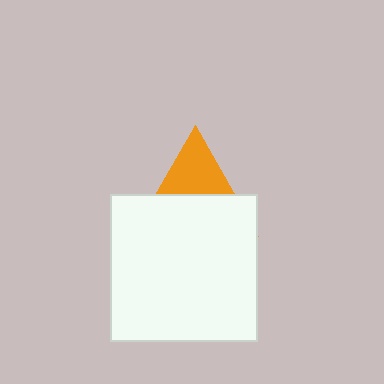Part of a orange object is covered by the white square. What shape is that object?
It is a triangle.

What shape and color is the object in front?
The object in front is a white square.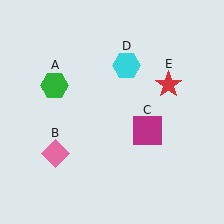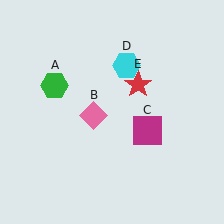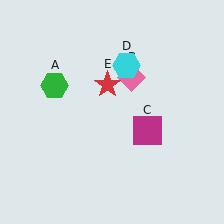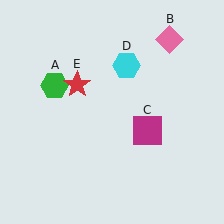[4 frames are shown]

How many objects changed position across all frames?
2 objects changed position: pink diamond (object B), red star (object E).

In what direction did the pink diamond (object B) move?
The pink diamond (object B) moved up and to the right.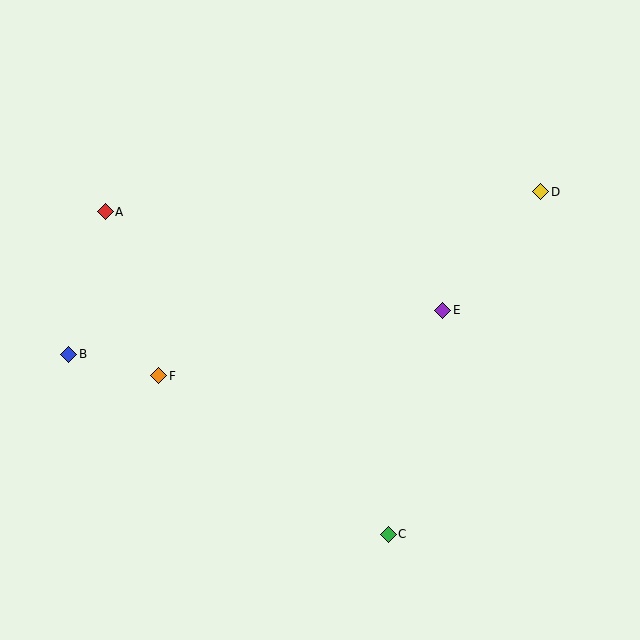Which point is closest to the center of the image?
Point E at (443, 310) is closest to the center.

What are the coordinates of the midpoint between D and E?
The midpoint between D and E is at (492, 251).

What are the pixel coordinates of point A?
Point A is at (105, 212).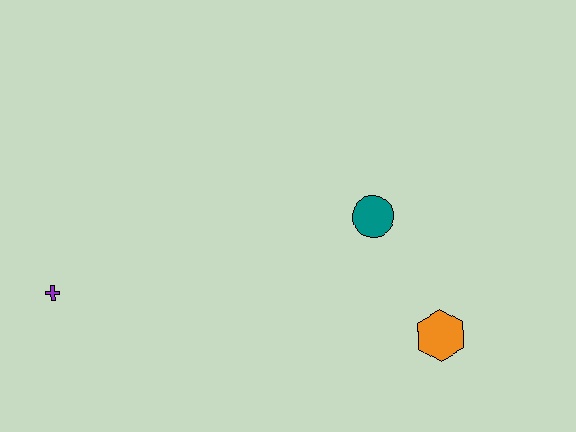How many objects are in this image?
There are 3 objects.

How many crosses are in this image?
There is 1 cross.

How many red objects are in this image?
There are no red objects.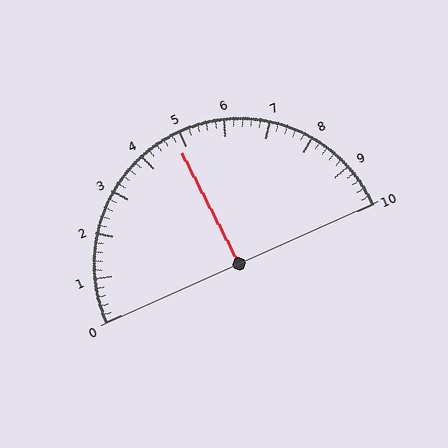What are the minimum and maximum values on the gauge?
The gauge ranges from 0 to 10.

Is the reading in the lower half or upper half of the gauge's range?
The reading is in the lower half of the range (0 to 10).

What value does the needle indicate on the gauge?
The needle indicates approximately 4.8.